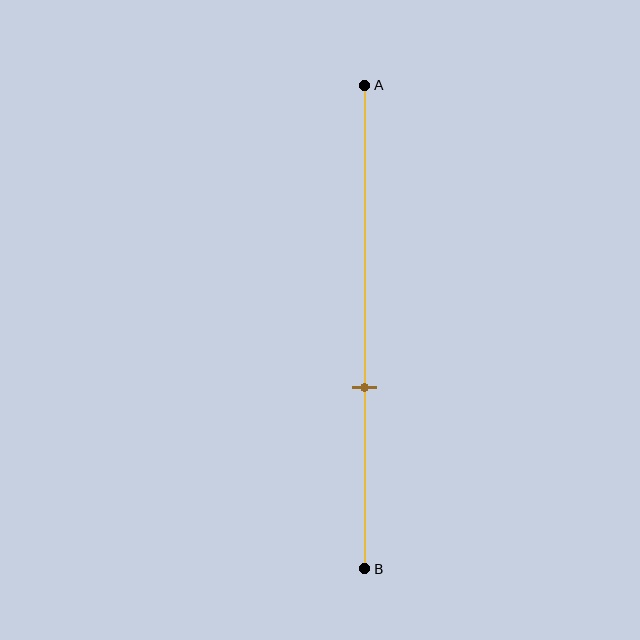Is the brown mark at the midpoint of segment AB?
No, the mark is at about 65% from A, not at the 50% midpoint.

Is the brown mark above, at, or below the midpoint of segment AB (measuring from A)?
The brown mark is below the midpoint of segment AB.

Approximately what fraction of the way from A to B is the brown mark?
The brown mark is approximately 65% of the way from A to B.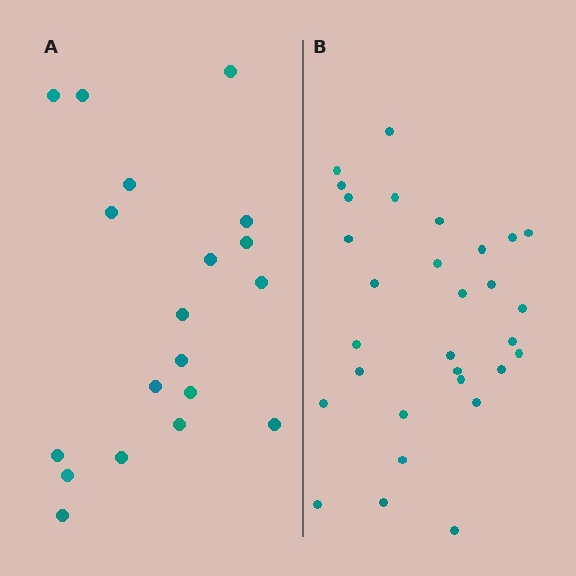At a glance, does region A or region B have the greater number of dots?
Region B (the right region) has more dots.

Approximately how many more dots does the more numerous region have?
Region B has roughly 12 or so more dots than region A.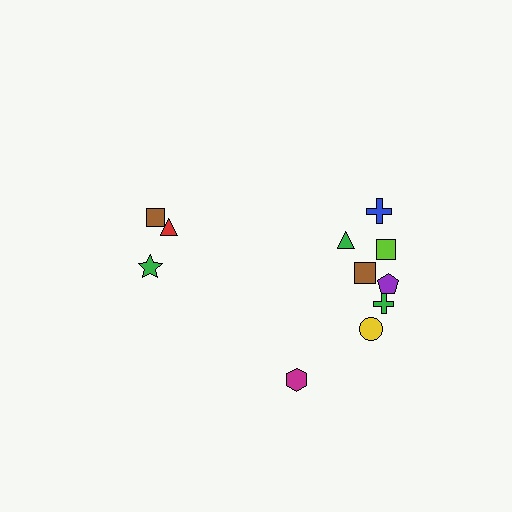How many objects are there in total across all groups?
There are 11 objects.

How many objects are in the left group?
There are 3 objects.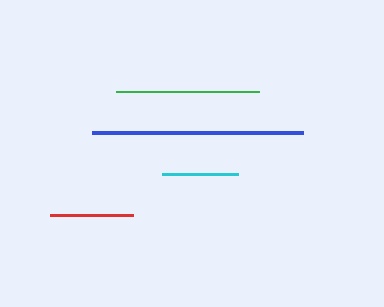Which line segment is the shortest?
The cyan line is the shortest at approximately 76 pixels.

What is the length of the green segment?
The green segment is approximately 143 pixels long.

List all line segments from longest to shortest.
From longest to shortest: blue, green, red, cyan.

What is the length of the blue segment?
The blue segment is approximately 211 pixels long.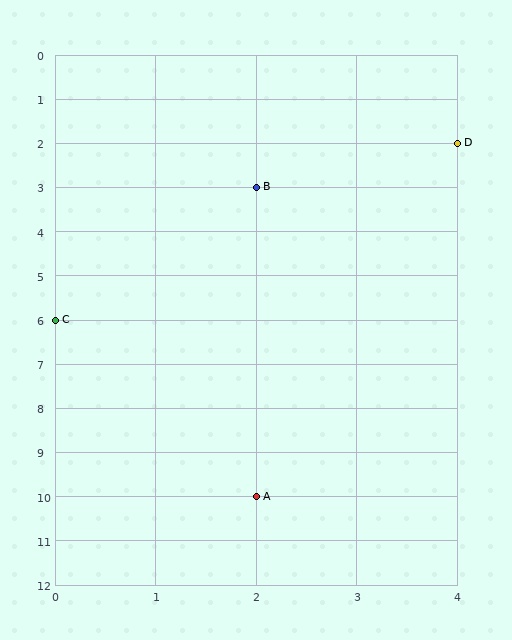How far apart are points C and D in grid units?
Points C and D are 4 columns and 4 rows apart (about 5.7 grid units diagonally).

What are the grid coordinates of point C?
Point C is at grid coordinates (0, 6).